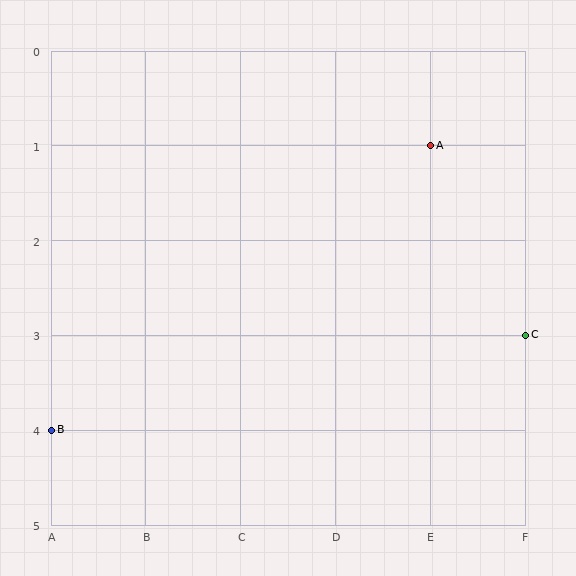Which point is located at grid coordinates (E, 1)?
Point A is at (E, 1).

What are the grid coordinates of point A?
Point A is at grid coordinates (E, 1).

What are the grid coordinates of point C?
Point C is at grid coordinates (F, 3).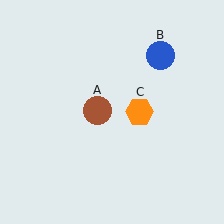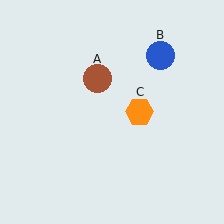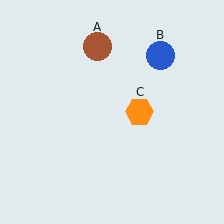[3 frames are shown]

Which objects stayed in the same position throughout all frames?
Blue circle (object B) and orange hexagon (object C) remained stationary.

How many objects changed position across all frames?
1 object changed position: brown circle (object A).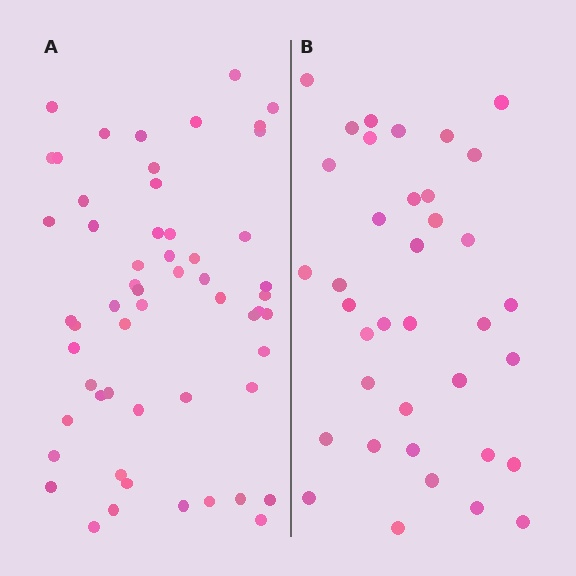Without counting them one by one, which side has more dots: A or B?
Region A (the left region) has more dots.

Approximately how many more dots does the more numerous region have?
Region A has approximately 20 more dots than region B.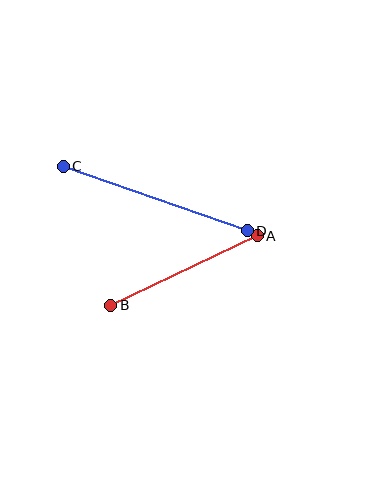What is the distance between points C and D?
The distance is approximately 195 pixels.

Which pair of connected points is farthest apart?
Points C and D are farthest apart.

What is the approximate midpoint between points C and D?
The midpoint is at approximately (155, 198) pixels.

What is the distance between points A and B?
The distance is approximately 162 pixels.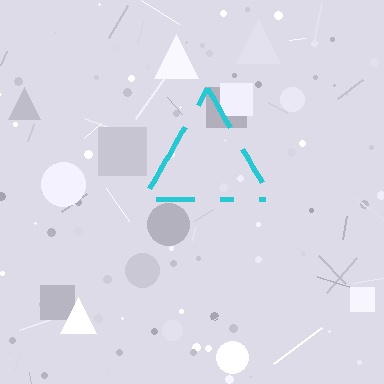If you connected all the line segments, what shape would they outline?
They would outline a triangle.